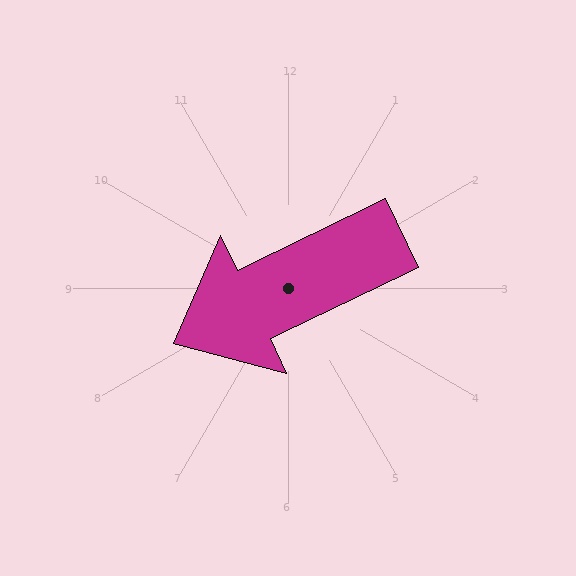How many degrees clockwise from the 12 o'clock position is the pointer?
Approximately 244 degrees.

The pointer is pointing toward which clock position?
Roughly 8 o'clock.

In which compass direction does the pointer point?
Southwest.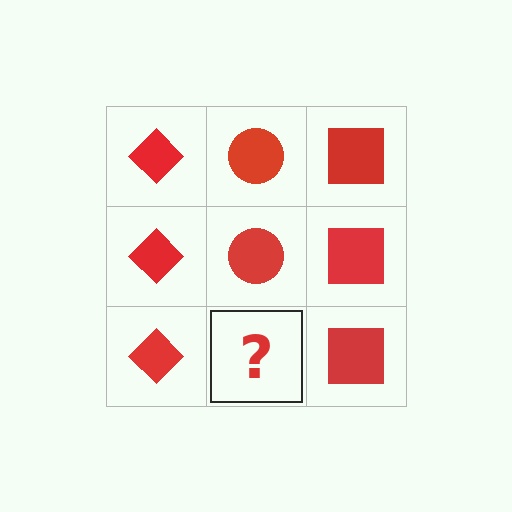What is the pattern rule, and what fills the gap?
The rule is that each column has a consistent shape. The gap should be filled with a red circle.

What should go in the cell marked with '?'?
The missing cell should contain a red circle.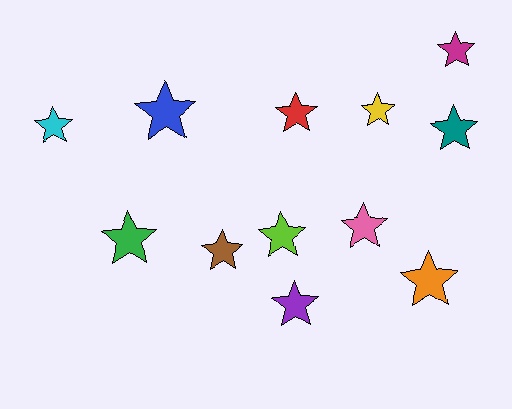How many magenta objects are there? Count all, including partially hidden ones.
There is 1 magenta object.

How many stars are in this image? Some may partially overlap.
There are 12 stars.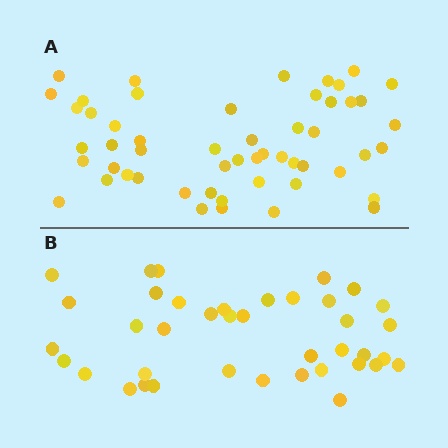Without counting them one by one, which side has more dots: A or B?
Region A (the top region) has more dots.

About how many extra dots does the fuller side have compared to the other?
Region A has approximately 15 more dots than region B.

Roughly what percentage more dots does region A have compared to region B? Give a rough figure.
About 35% more.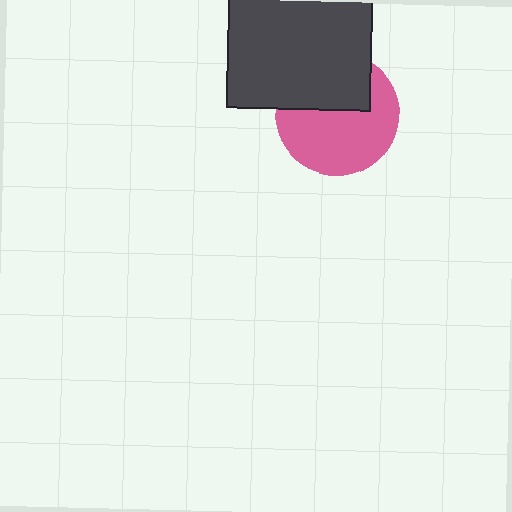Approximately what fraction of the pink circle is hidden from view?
Roughly 39% of the pink circle is hidden behind the dark gray square.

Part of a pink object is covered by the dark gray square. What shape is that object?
It is a circle.